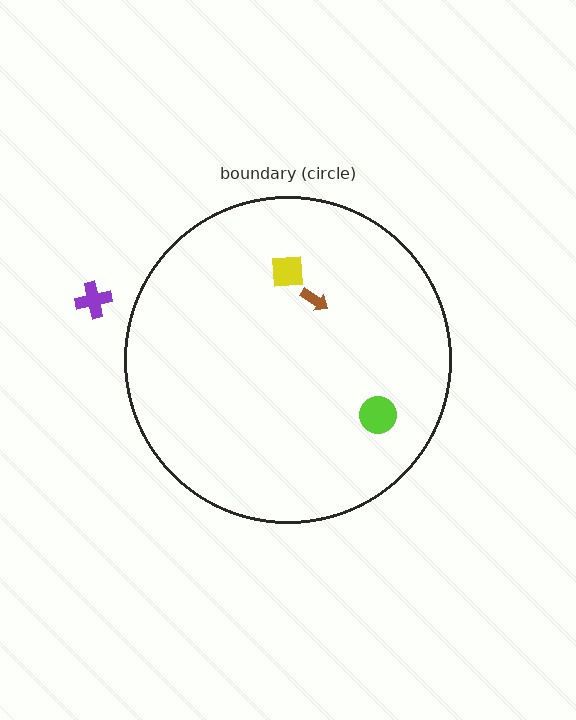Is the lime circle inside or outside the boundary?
Inside.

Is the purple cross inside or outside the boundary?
Outside.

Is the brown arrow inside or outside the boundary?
Inside.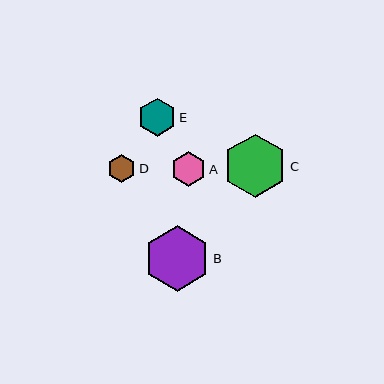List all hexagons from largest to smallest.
From largest to smallest: B, C, E, A, D.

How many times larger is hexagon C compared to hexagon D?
Hexagon C is approximately 2.3 times the size of hexagon D.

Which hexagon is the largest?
Hexagon B is the largest with a size of approximately 66 pixels.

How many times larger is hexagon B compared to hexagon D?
Hexagon B is approximately 2.4 times the size of hexagon D.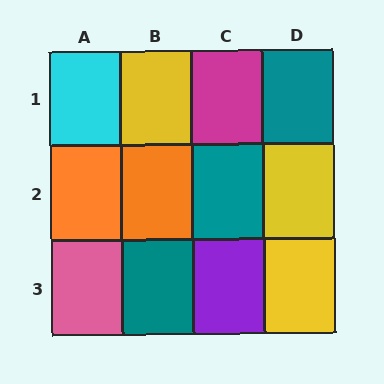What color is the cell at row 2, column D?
Yellow.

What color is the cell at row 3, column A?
Pink.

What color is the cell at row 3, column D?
Yellow.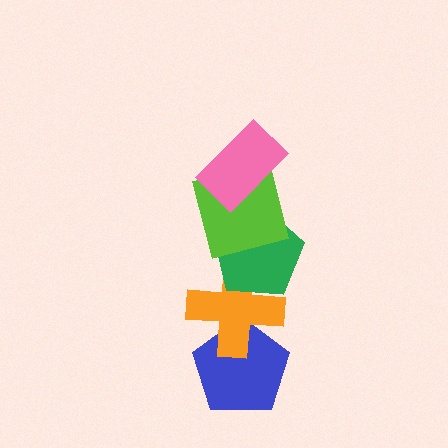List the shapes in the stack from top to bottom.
From top to bottom: the pink rectangle, the lime square, the green pentagon, the orange cross, the blue pentagon.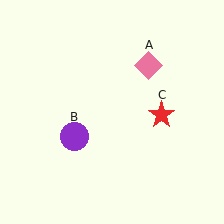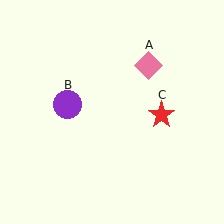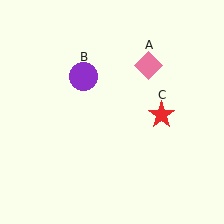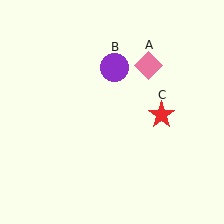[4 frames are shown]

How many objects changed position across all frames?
1 object changed position: purple circle (object B).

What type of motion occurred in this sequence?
The purple circle (object B) rotated clockwise around the center of the scene.